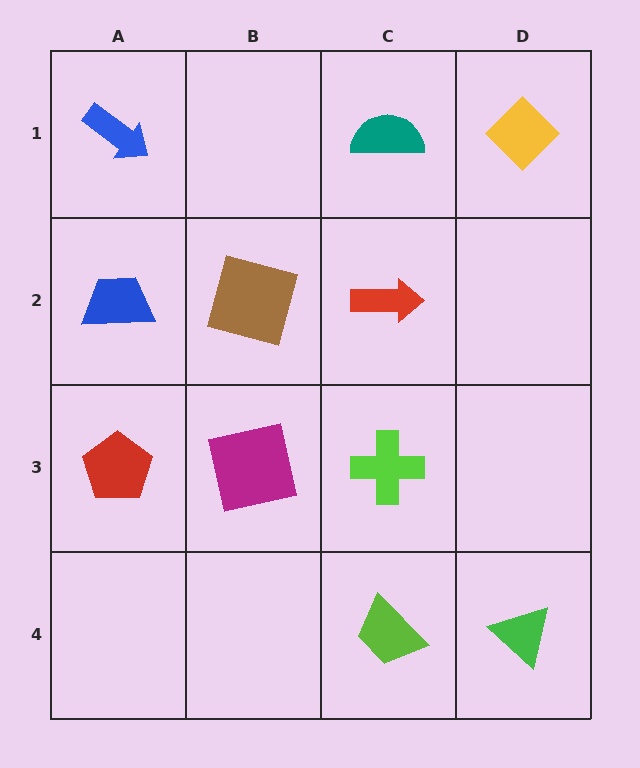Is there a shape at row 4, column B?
No, that cell is empty.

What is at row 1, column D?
A yellow diamond.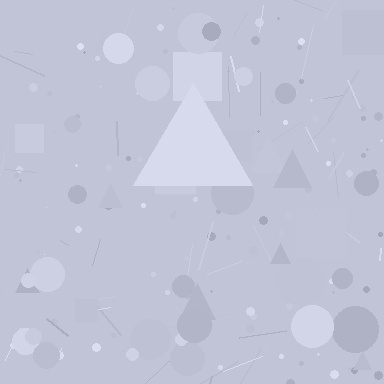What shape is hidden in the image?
A triangle is hidden in the image.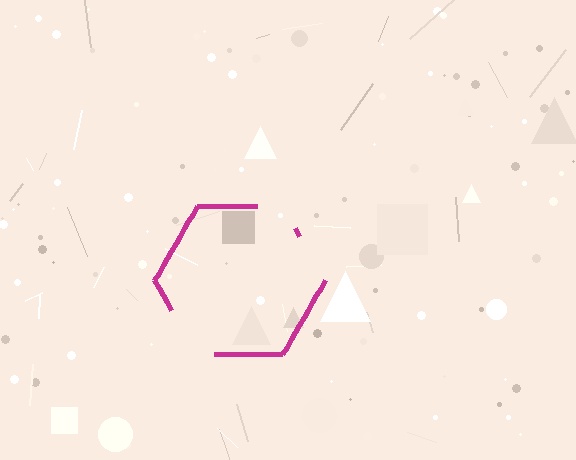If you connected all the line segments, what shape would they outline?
They would outline a hexagon.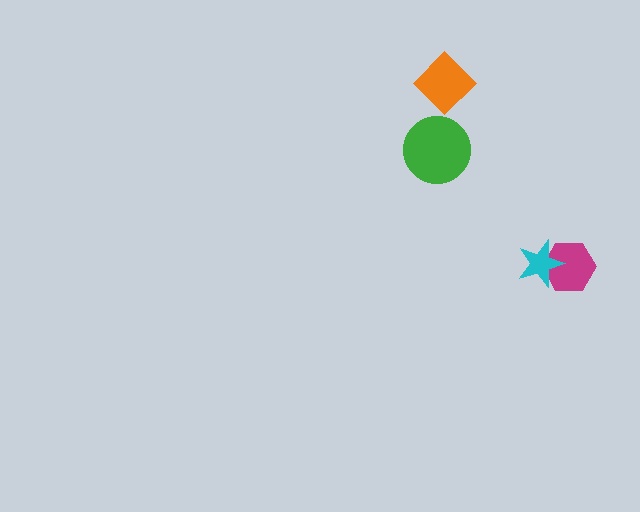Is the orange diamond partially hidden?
No, no other shape covers it.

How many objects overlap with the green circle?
0 objects overlap with the green circle.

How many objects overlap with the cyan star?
1 object overlaps with the cyan star.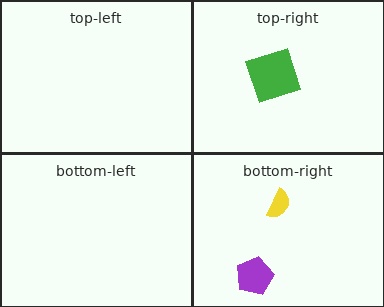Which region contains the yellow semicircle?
The bottom-right region.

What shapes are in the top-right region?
The green square.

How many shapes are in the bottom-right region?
2.